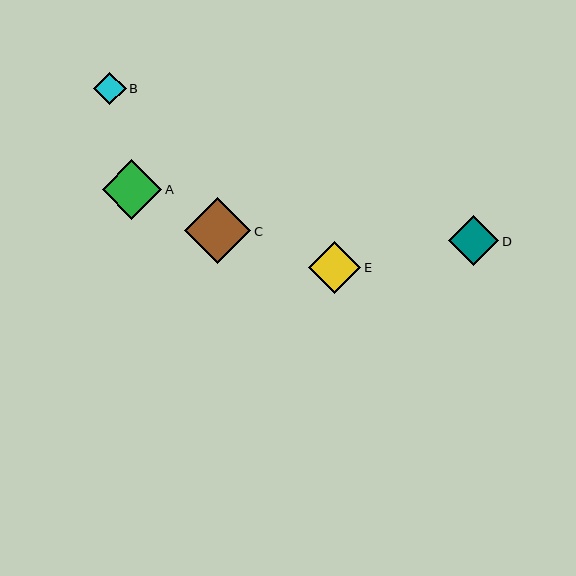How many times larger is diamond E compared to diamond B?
Diamond E is approximately 1.6 times the size of diamond B.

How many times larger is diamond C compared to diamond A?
Diamond C is approximately 1.1 times the size of diamond A.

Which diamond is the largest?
Diamond C is the largest with a size of approximately 66 pixels.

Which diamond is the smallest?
Diamond B is the smallest with a size of approximately 32 pixels.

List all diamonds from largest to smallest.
From largest to smallest: C, A, E, D, B.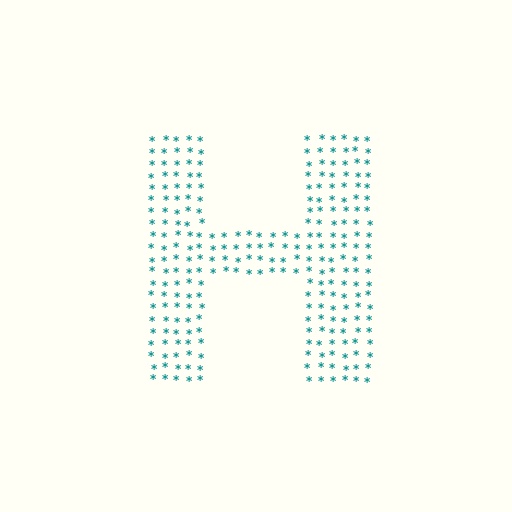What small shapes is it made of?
It is made of small asterisks.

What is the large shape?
The large shape is the letter H.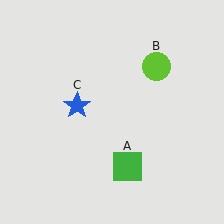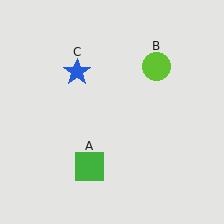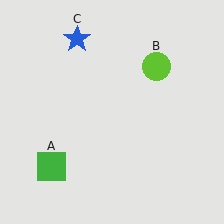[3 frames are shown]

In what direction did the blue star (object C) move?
The blue star (object C) moved up.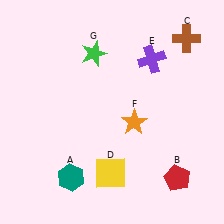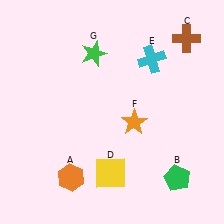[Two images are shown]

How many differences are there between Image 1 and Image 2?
There are 3 differences between the two images.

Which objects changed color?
A changed from teal to orange. B changed from red to green. E changed from purple to cyan.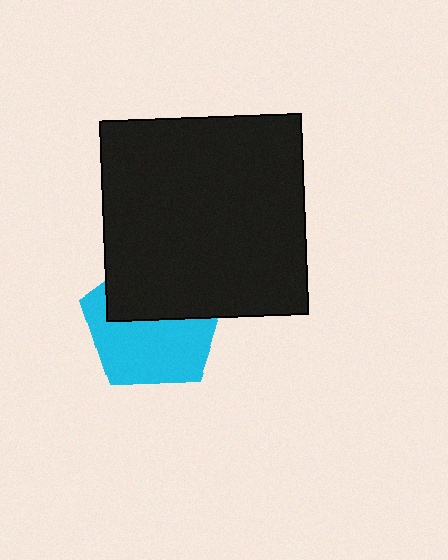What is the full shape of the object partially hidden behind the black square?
The partially hidden object is a cyan pentagon.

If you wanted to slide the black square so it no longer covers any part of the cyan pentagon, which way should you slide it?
Slide it up — that is the most direct way to separate the two shapes.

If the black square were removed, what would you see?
You would see the complete cyan pentagon.